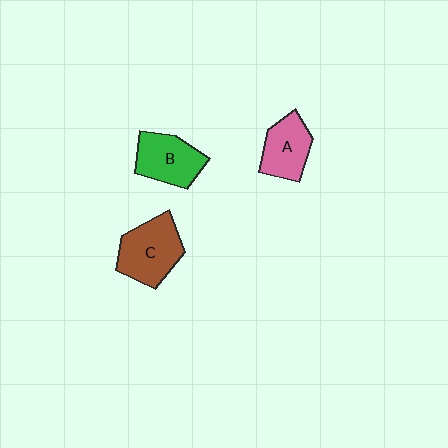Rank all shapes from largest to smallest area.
From largest to smallest: C (brown), B (green), A (pink).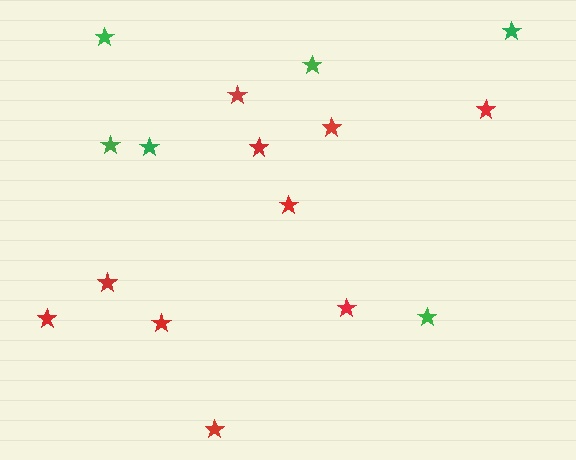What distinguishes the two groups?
There are 2 groups: one group of red stars (10) and one group of green stars (6).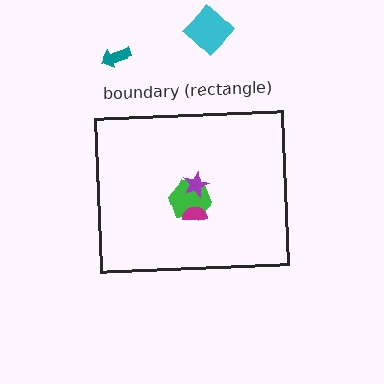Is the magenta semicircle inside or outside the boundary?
Inside.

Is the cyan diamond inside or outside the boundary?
Outside.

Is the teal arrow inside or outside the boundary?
Outside.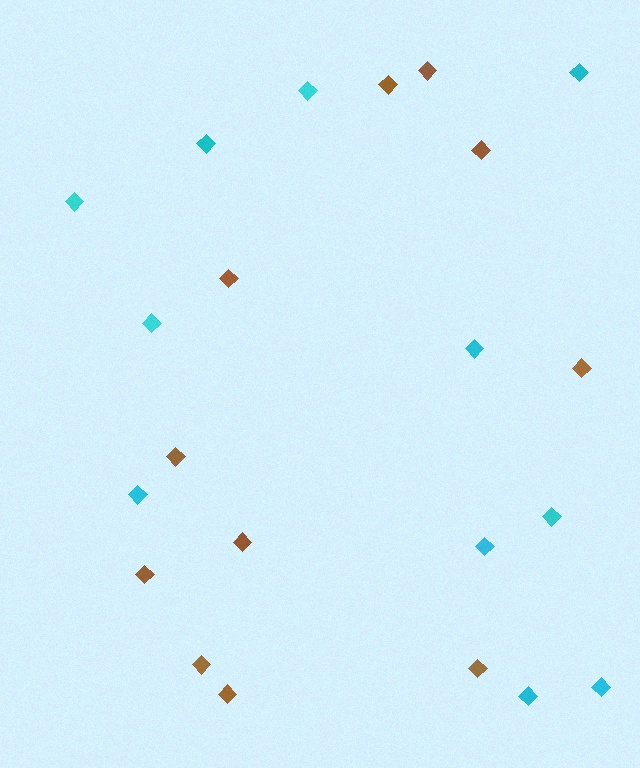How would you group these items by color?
There are 2 groups: one group of cyan diamonds (11) and one group of brown diamonds (11).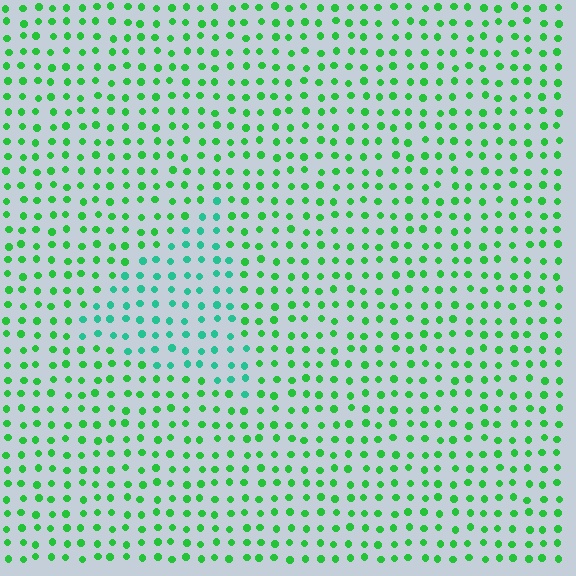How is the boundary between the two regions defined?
The boundary is defined purely by a slight shift in hue (about 34 degrees). Spacing, size, and orientation are identical on both sides.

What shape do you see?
I see a triangle.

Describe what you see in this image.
The image is filled with small green elements in a uniform arrangement. A triangle-shaped region is visible where the elements are tinted to a slightly different hue, forming a subtle color boundary.